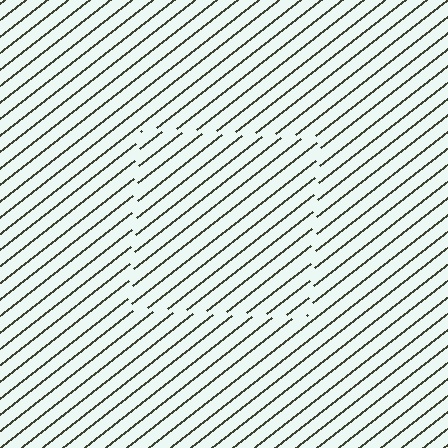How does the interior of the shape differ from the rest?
The interior of the shape contains the same grating, shifted by half a period — the contour is defined by the phase discontinuity where line-ends from the inner and outer gratings abut.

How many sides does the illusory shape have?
4 sides — the line-ends trace a square.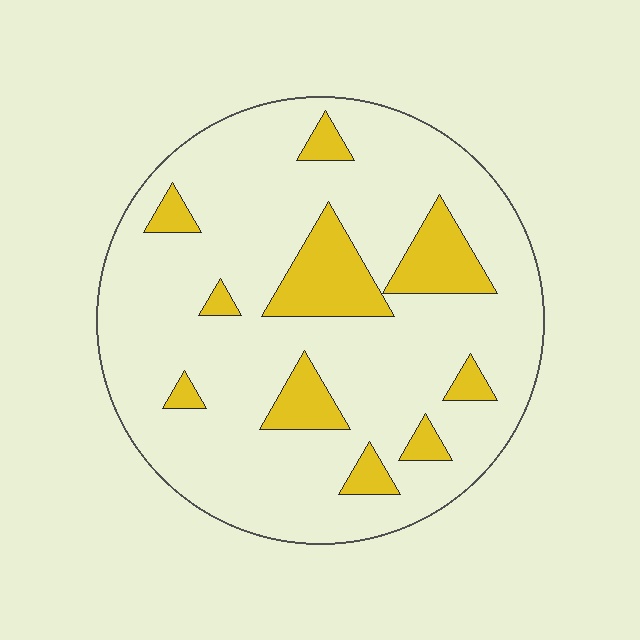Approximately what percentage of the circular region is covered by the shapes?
Approximately 15%.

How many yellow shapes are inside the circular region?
10.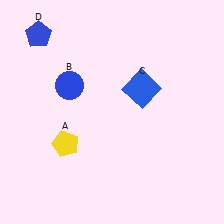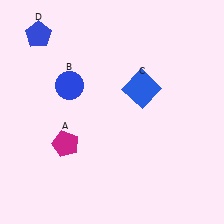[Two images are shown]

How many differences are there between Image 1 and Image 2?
There is 1 difference between the two images.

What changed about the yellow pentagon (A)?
In Image 1, A is yellow. In Image 2, it changed to magenta.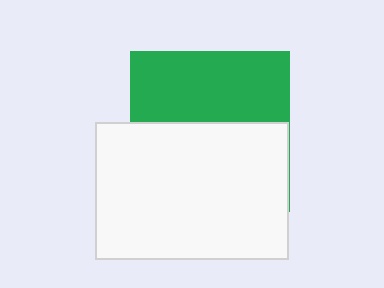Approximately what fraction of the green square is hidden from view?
Roughly 56% of the green square is hidden behind the white rectangle.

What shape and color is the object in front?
The object in front is a white rectangle.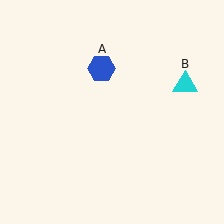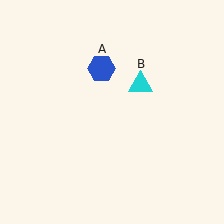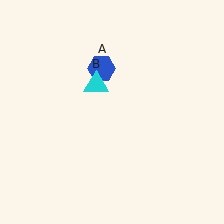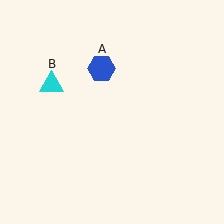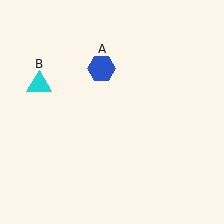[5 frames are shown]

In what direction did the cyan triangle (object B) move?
The cyan triangle (object B) moved left.